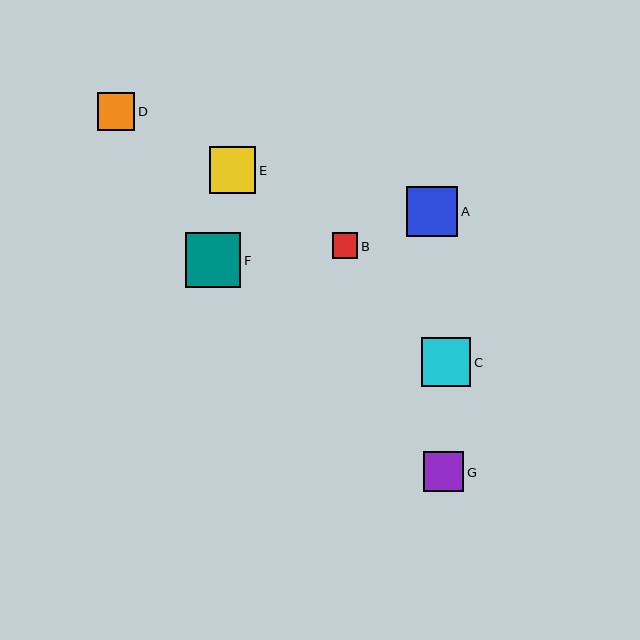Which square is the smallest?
Square B is the smallest with a size of approximately 26 pixels.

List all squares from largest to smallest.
From largest to smallest: F, A, C, E, G, D, B.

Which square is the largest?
Square F is the largest with a size of approximately 55 pixels.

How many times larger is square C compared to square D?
Square C is approximately 1.3 times the size of square D.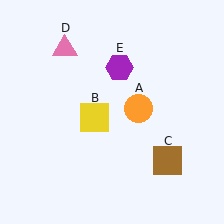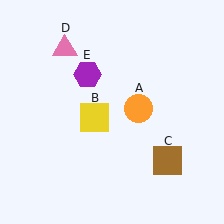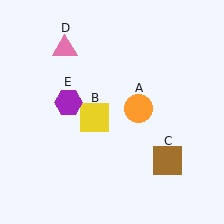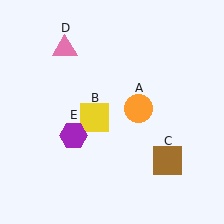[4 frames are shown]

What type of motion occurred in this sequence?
The purple hexagon (object E) rotated counterclockwise around the center of the scene.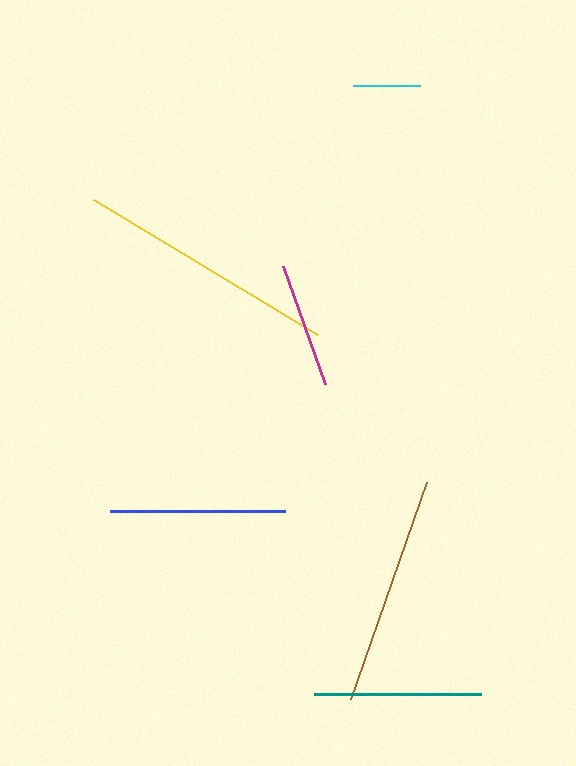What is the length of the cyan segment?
The cyan segment is approximately 67 pixels long.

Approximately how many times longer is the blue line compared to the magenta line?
The blue line is approximately 1.4 times the length of the magenta line.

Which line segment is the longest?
The yellow line is the longest at approximately 261 pixels.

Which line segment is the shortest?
The cyan line is the shortest at approximately 67 pixels.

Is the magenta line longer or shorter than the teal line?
The teal line is longer than the magenta line.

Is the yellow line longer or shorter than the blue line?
The yellow line is longer than the blue line.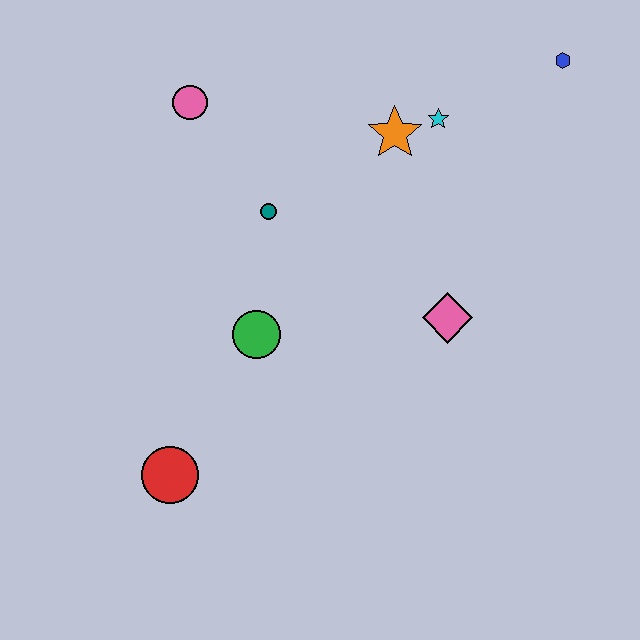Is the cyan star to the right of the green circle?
Yes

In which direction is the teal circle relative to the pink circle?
The teal circle is below the pink circle.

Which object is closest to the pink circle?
The teal circle is closest to the pink circle.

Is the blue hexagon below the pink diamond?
No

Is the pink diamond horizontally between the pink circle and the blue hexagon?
Yes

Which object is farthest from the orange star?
The red circle is farthest from the orange star.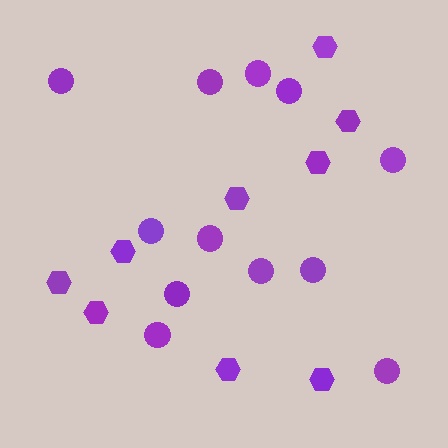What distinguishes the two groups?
There are 2 groups: one group of hexagons (9) and one group of circles (12).